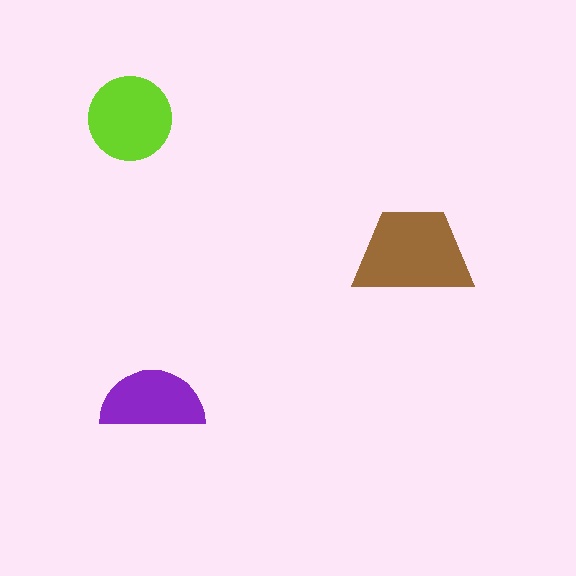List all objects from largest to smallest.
The brown trapezoid, the lime circle, the purple semicircle.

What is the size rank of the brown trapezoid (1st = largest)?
1st.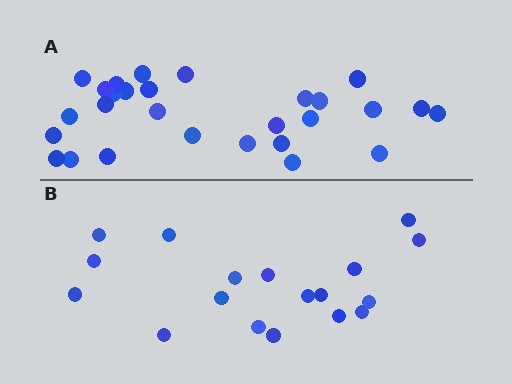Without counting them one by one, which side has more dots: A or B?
Region A (the top region) has more dots.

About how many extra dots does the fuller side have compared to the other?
Region A has roughly 10 or so more dots than region B.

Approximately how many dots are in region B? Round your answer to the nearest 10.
About 20 dots. (The exact count is 18, which rounds to 20.)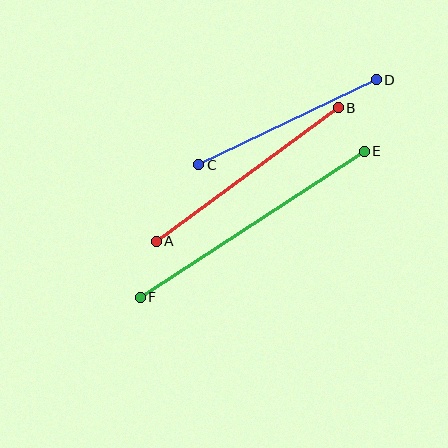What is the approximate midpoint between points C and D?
The midpoint is at approximately (287, 122) pixels.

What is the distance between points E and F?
The distance is approximately 268 pixels.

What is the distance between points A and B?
The distance is approximately 226 pixels.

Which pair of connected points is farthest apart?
Points E and F are farthest apart.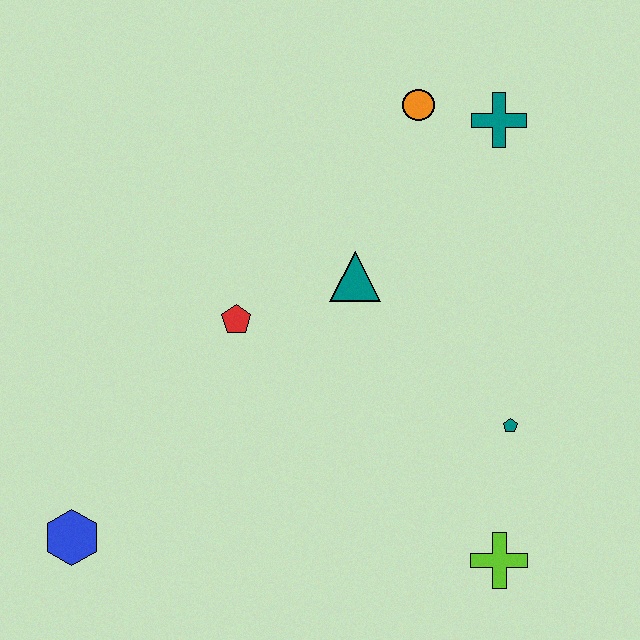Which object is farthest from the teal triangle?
The blue hexagon is farthest from the teal triangle.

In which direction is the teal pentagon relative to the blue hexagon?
The teal pentagon is to the right of the blue hexagon.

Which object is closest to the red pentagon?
The teal triangle is closest to the red pentagon.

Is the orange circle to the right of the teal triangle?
Yes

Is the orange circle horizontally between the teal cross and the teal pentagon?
No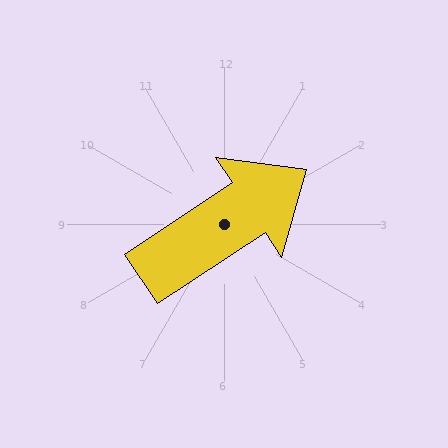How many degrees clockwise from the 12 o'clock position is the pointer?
Approximately 56 degrees.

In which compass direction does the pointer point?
Northeast.